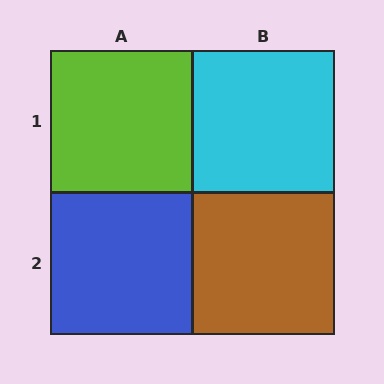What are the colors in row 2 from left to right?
Blue, brown.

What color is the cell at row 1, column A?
Lime.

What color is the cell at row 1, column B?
Cyan.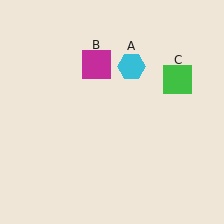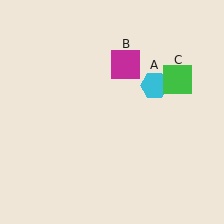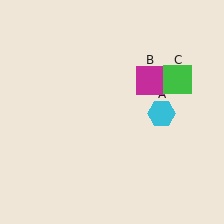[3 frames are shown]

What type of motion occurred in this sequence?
The cyan hexagon (object A), magenta square (object B) rotated clockwise around the center of the scene.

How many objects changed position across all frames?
2 objects changed position: cyan hexagon (object A), magenta square (object B).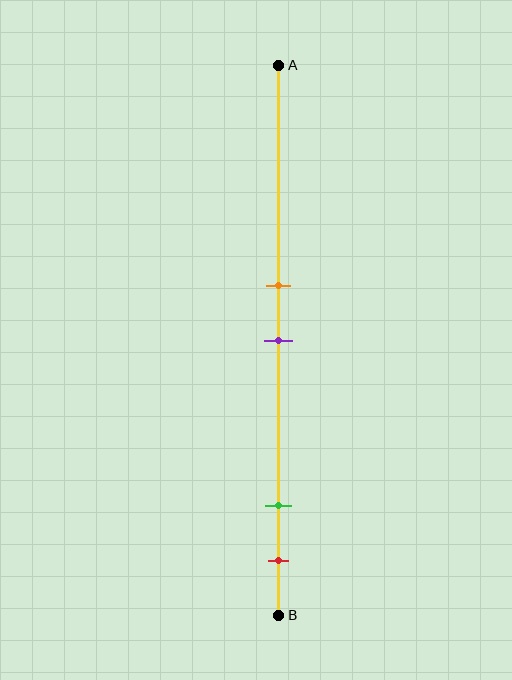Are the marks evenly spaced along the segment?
No, the marks are not evenly spaced.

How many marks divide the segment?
There are 4 marks dividing the segment.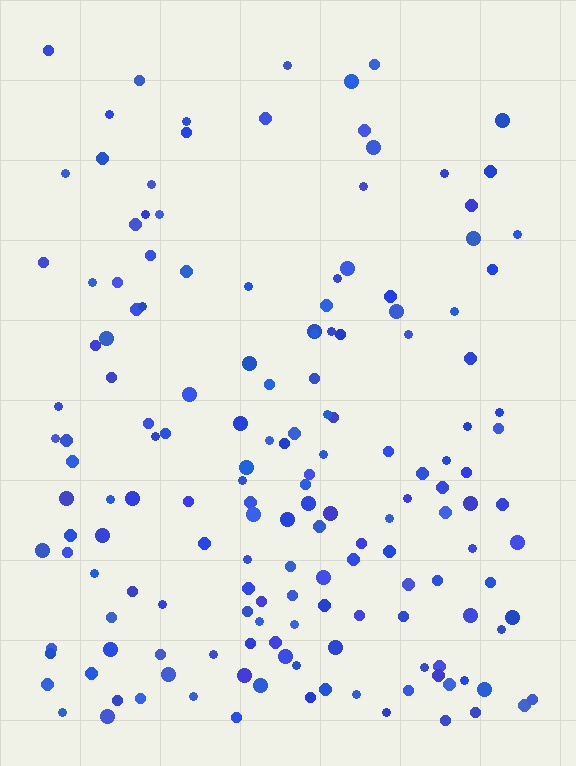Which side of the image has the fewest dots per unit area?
The top.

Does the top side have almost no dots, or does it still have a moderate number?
Still a moderate number, just noticeably fewer than the bottom.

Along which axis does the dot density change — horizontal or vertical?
Vertical.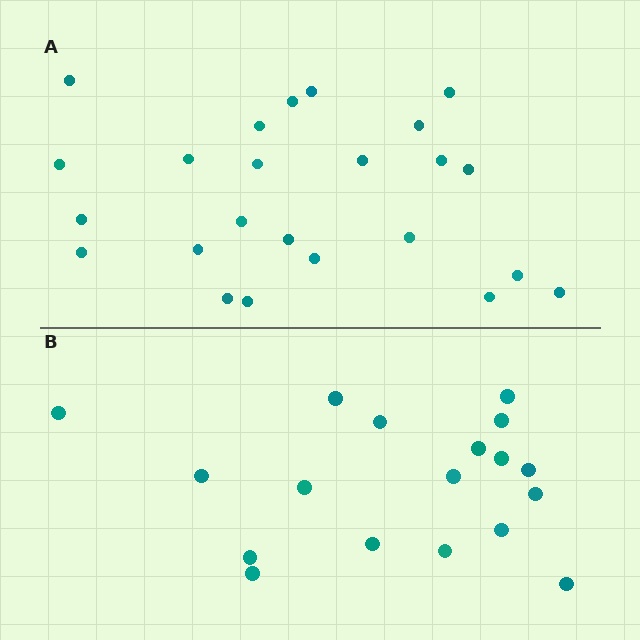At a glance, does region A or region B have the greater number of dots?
Region A (the top region) has more dots.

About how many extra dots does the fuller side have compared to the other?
Region A has about 6 more dots than region B.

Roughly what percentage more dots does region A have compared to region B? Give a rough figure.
About 35% more.